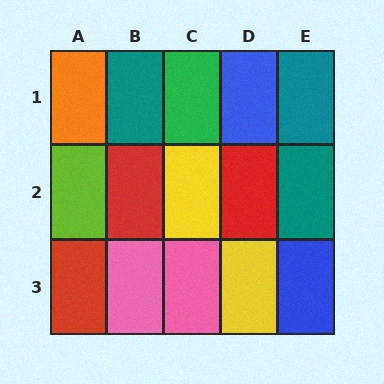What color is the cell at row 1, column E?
Teal.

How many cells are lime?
1 cell is lime.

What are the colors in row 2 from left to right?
Lime, red, yellow, red, teal.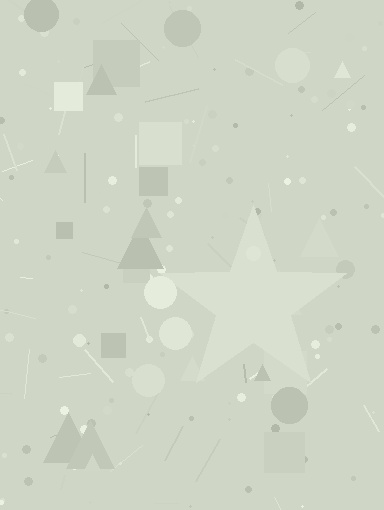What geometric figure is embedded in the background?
A star is embedded in the background.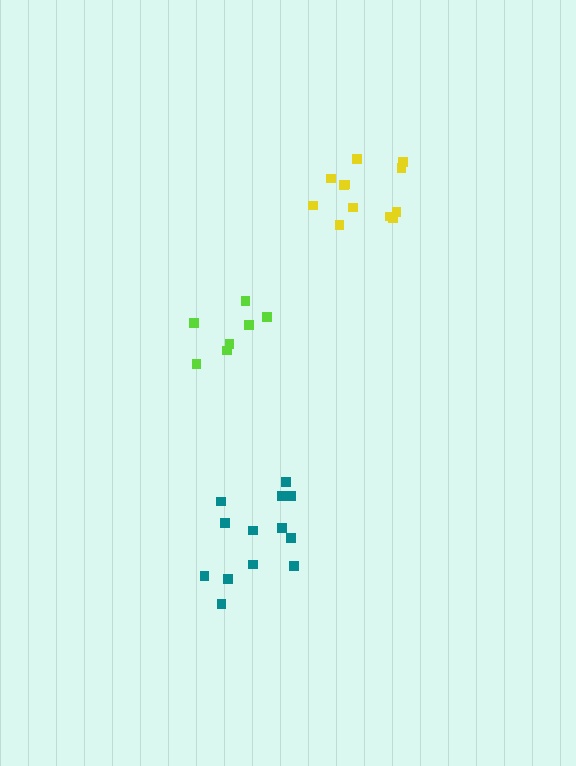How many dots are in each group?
Group 1: 13 dots, Group 2: 13 dots, Group 3: 7 dots (33 total).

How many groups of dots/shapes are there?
There are 3 groups.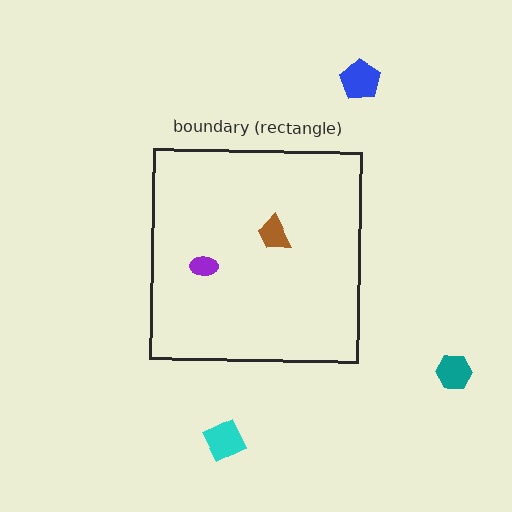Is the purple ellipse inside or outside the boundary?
Inside.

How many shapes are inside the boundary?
2 inside, 3 outside.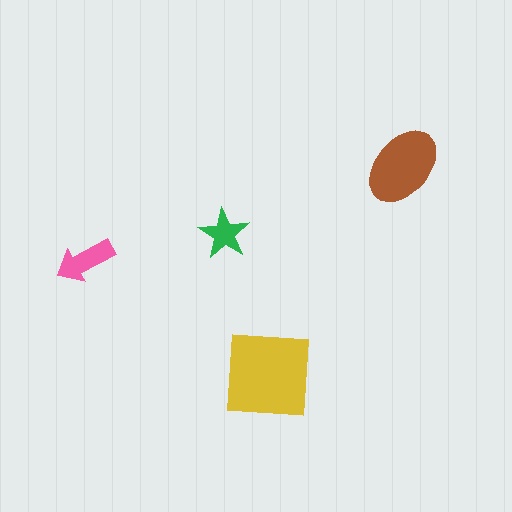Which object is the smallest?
The green star.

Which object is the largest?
The yellow square.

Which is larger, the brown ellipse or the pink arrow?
The brown ellipse.